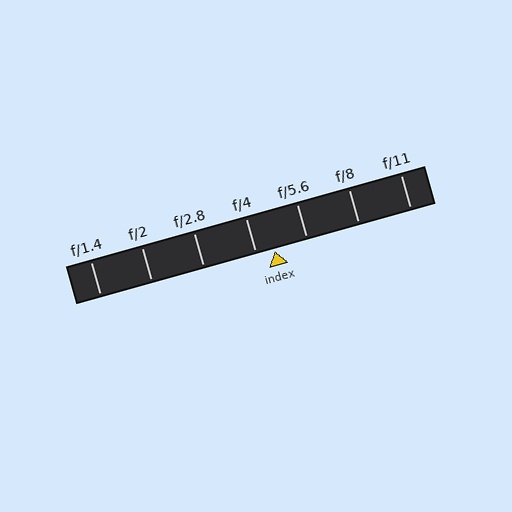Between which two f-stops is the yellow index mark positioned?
The index mark is between f/4 and f/5.6.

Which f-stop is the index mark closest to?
The index mark is closest to f/4.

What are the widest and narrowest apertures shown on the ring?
The widest aperture shown is f/1.4 and the narrowest is f/11.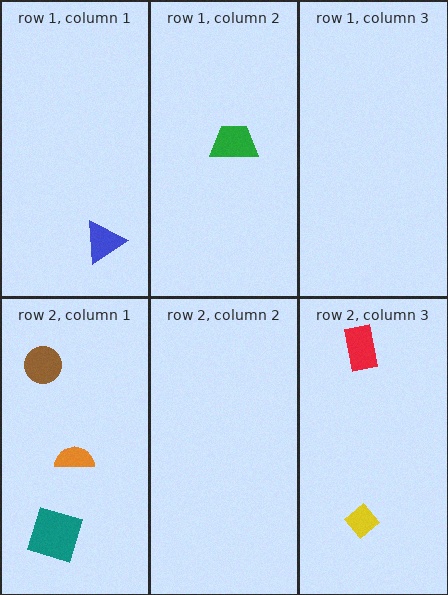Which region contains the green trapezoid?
The row 1, column 2 region.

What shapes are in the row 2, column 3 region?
The red rectangle, the yellow diamond.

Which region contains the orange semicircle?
The row 2, column 1 region.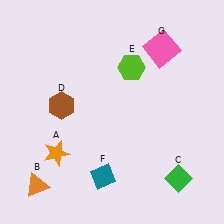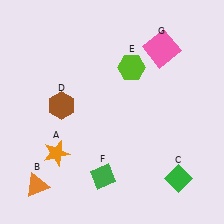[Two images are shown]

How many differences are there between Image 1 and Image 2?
There is 1 difference between the two images.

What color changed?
The diamond (F) changed from teal in Image 1 to green in Image 2.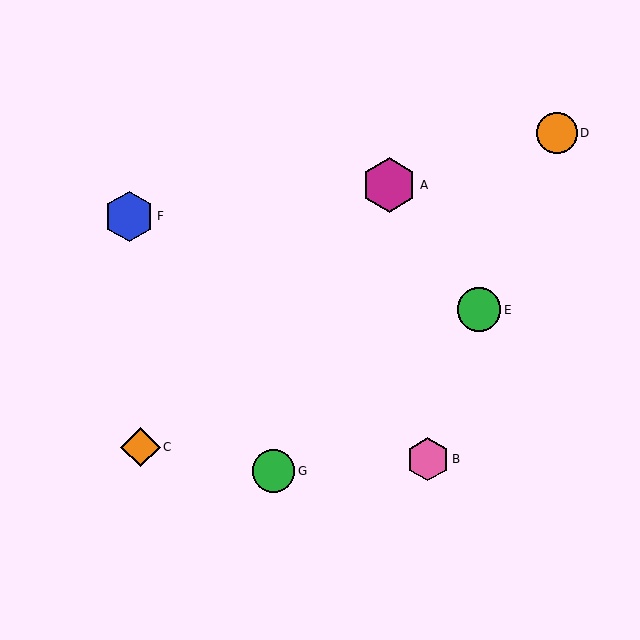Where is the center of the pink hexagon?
The center of the pink hexagon is at (428, 459).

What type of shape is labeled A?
Shape A is a magenta hexagon.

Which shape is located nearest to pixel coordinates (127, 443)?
The orange diamond (labeled C) at (140, 447) is nearest to that location.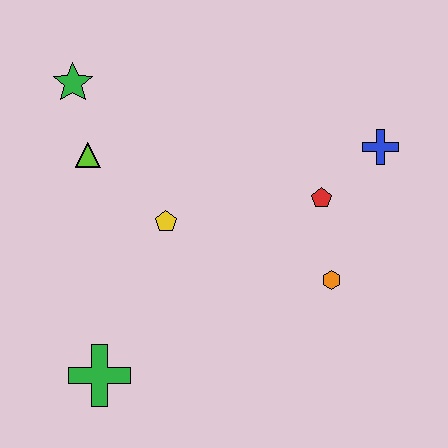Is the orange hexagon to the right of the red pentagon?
Yes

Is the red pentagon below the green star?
Yes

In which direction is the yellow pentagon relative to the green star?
The yellow pentagon is below the green star.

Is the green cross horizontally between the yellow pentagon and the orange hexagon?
No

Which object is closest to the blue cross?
The red pentagon is closest to the blue cross.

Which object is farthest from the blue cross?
The green cross is farthest from the blue cross.